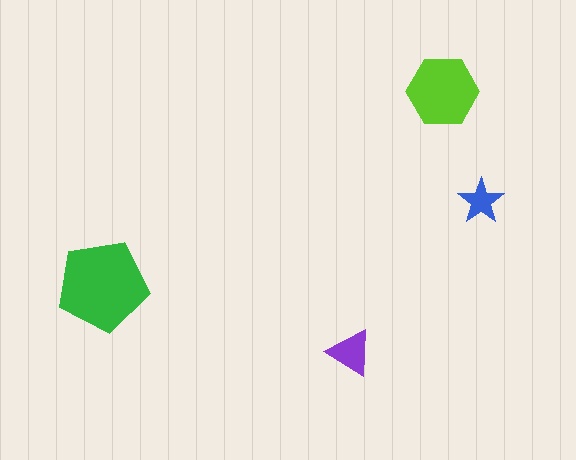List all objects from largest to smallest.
The green pentagon, the lime hexagon, the purple triangle, the blue star.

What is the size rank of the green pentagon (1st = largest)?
1st.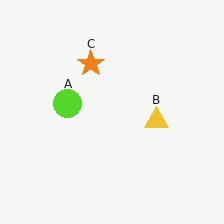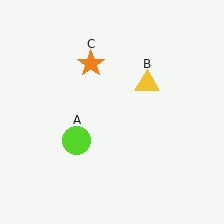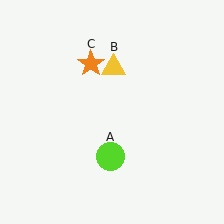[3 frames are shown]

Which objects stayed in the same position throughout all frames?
Orange star (object C) remained stationary.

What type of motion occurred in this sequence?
The lime circle (object A), yellow triangle (object B) rotated counterclockwise around the center of the scene.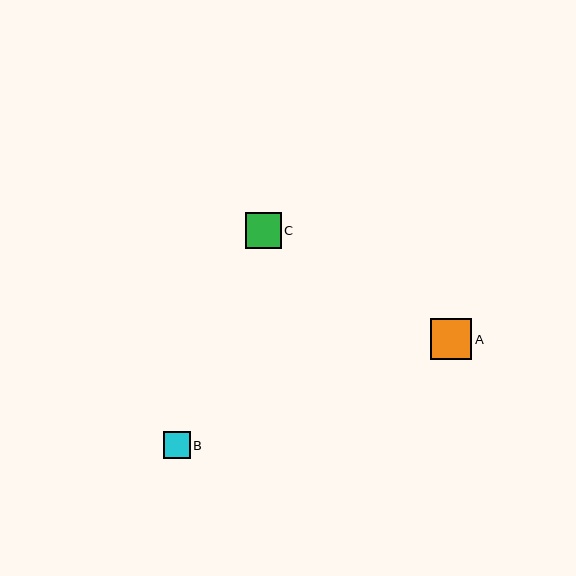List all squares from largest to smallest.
From largest to smallest: A, C, B.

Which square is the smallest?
Square B is the smallest with a size of approximately 26 pixels.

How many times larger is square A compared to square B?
Square A is approximately 1.6 times the size of square B.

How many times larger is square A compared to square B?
Square A is approximately 1.6 times the size of square B.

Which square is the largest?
Square A is the largest with a size of approximately 41 pixels.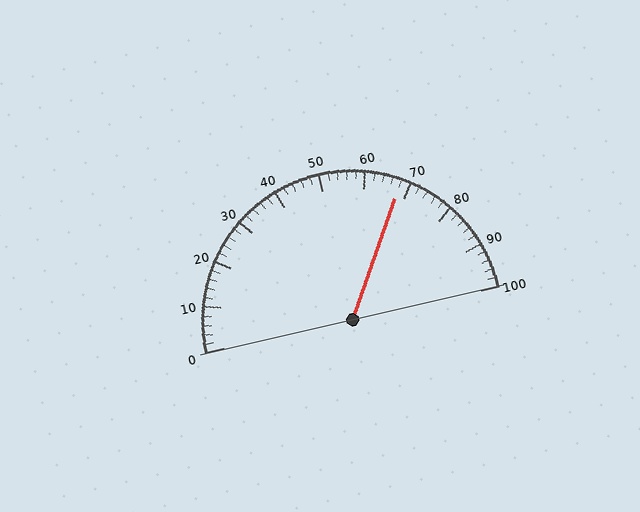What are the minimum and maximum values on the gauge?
The gauge ranges from 0 to 100.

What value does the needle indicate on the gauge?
The needle indicates approximately 68.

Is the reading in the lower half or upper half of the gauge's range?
The reading is in the upper half of the range (0 to 100).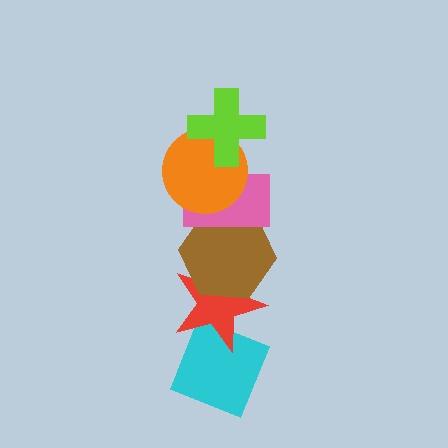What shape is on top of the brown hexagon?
The pink rectangle is on top of the brown hexagon.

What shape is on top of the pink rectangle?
The orange circle is on top of the pink rectangle.